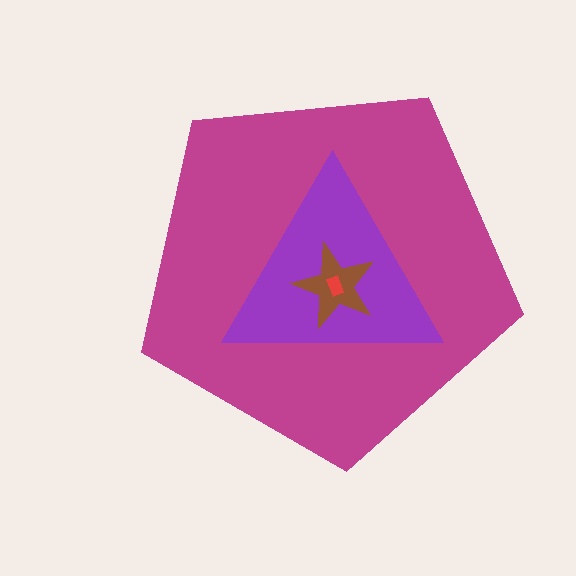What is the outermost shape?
The magenta pentagon.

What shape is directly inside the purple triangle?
The brown star.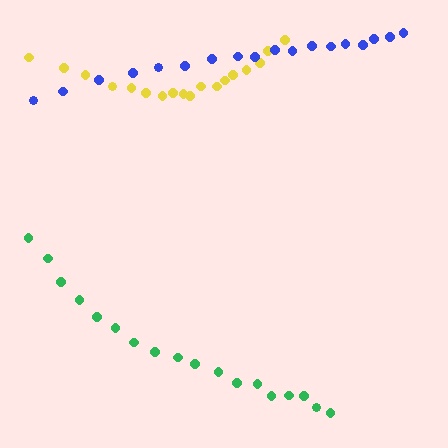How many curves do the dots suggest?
There are 3 distinct paths.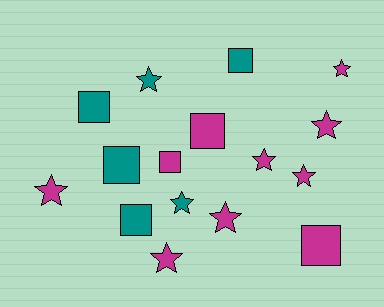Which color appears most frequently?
Magenta, with 10 objects.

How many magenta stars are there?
There are 7 magenta stars.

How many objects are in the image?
There are 16 objects.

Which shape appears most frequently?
Star, with 9 objects.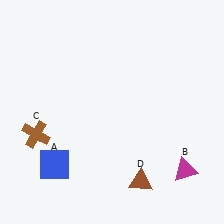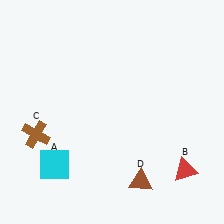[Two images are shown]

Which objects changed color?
A changed from blue to cyan. B changed from magenta to red.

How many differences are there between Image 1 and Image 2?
There are 2 differences between the two images.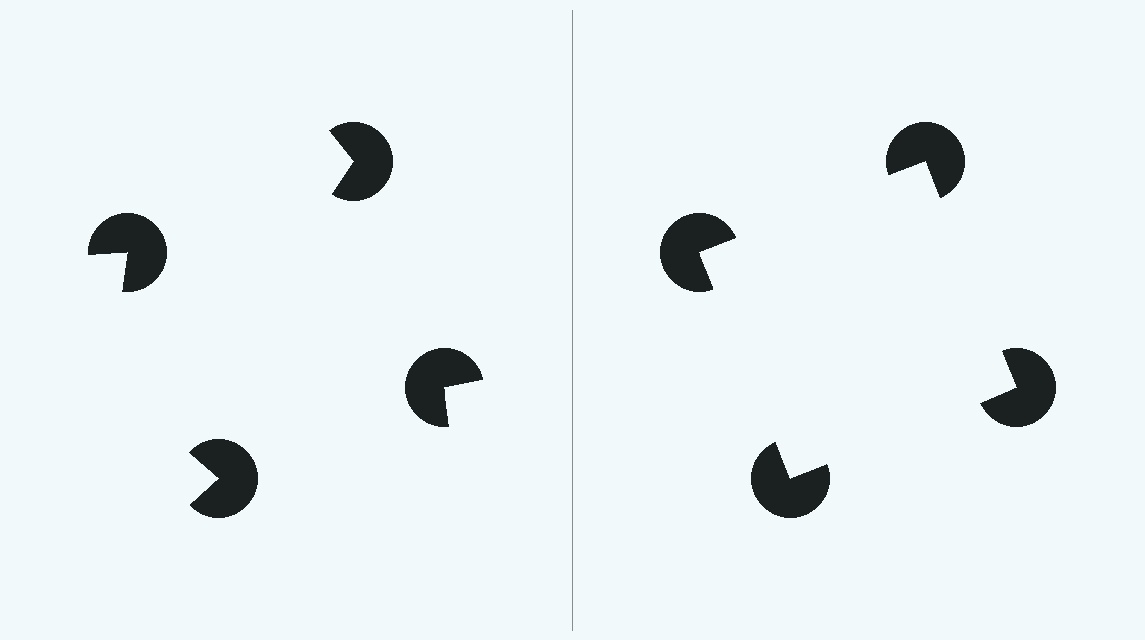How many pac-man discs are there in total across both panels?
8 — 4 on each side.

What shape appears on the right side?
An illusory square.